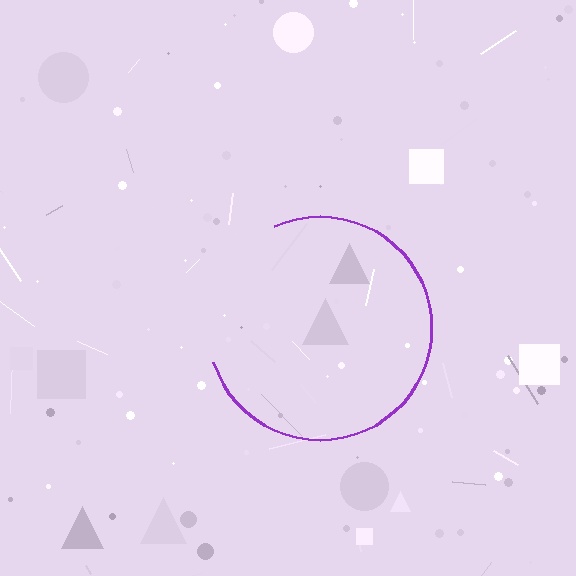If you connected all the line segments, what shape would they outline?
They would outline a circle.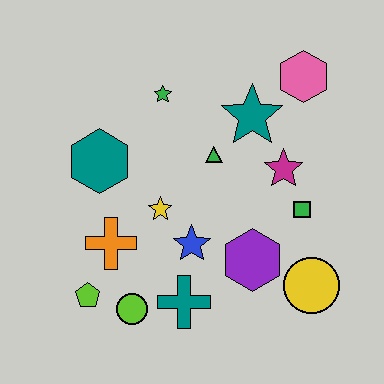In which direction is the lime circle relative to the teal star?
The lime circle is below the teal star.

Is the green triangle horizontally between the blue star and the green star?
No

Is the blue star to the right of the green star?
Yes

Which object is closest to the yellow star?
The blue star is closest to the yellow star.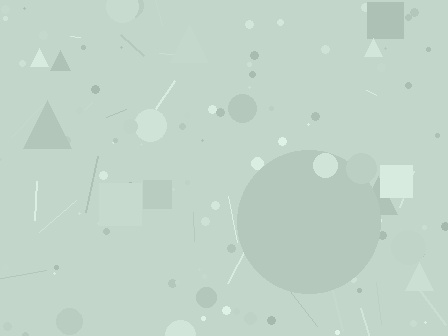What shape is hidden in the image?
A circle is hidden in the image.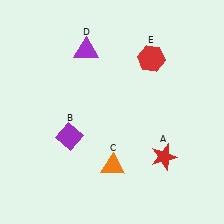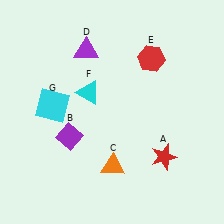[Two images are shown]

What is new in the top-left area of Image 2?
A cyan square (G) was added in the top-left area of Image 2.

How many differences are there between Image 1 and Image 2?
There are 2 differences between the two images.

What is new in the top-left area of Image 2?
A cyan triangle (F) was added in the top-left area of Image 2.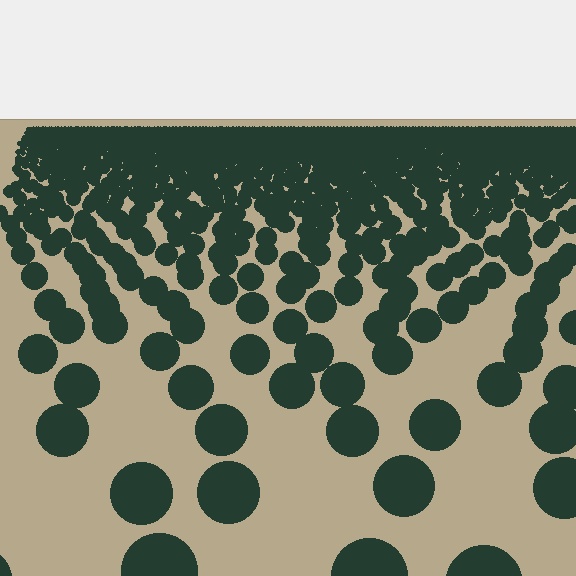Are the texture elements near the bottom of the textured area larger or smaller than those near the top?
Larger. Near the bottom, elements are closer to the viewer and appear at a bigger on-screen size.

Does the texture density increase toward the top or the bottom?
Density increases toward the top.